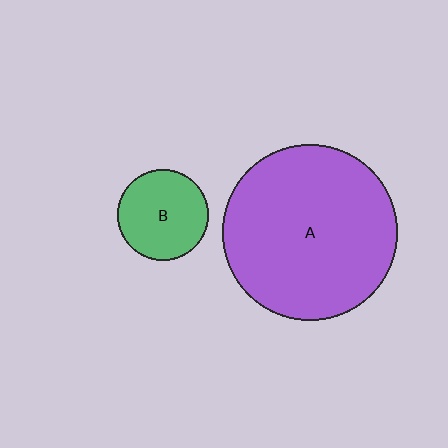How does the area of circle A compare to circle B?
Approximately 3.7 times.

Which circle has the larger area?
Circle A (purple).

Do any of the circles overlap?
No, none of the circles overlap.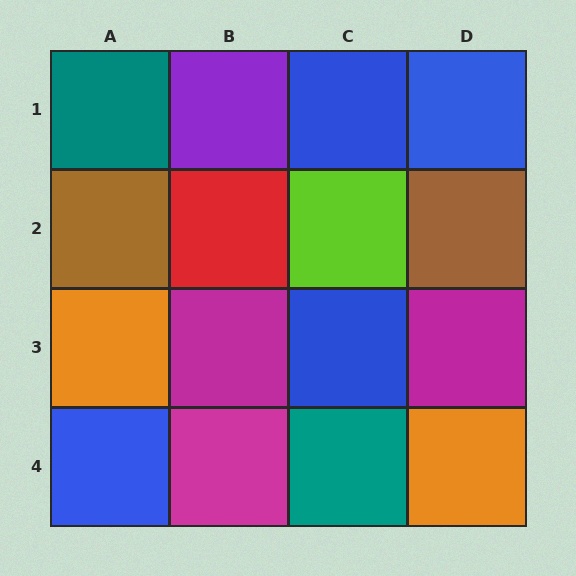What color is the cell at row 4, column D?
Orange.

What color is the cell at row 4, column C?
Teal.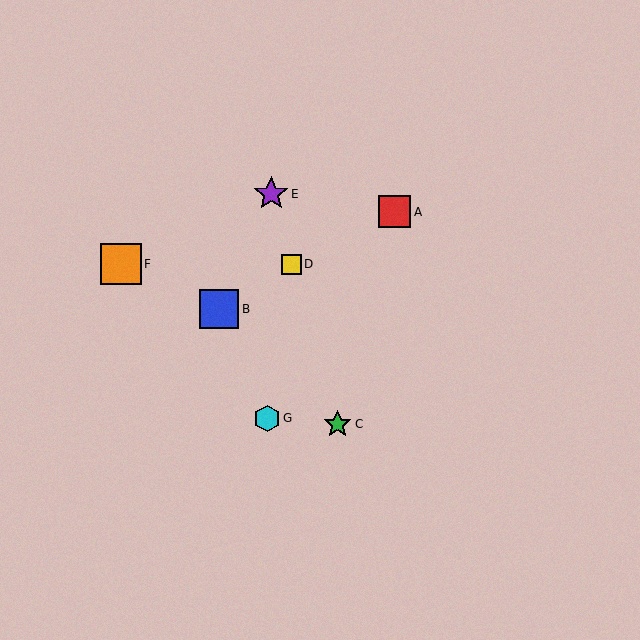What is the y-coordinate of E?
Object E is at y≈194.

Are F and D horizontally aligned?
Yes, both are at y≈264.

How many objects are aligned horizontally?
2 objects (D, F) are aligned horizontally.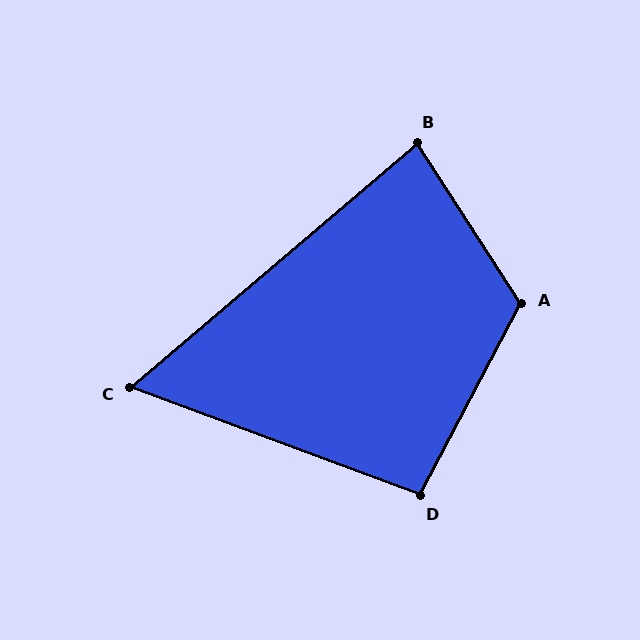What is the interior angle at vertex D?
Approximately 97 degrees (obtuse).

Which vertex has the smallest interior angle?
C, at approximately 61 degrees.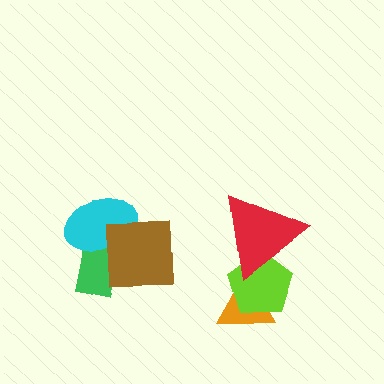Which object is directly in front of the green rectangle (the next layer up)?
The cyan ellipse is directly in front of the green rectangle.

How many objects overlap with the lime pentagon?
2 objects overlap with the lime pentagon.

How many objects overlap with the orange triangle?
2 objects overlap with the orange triangle.